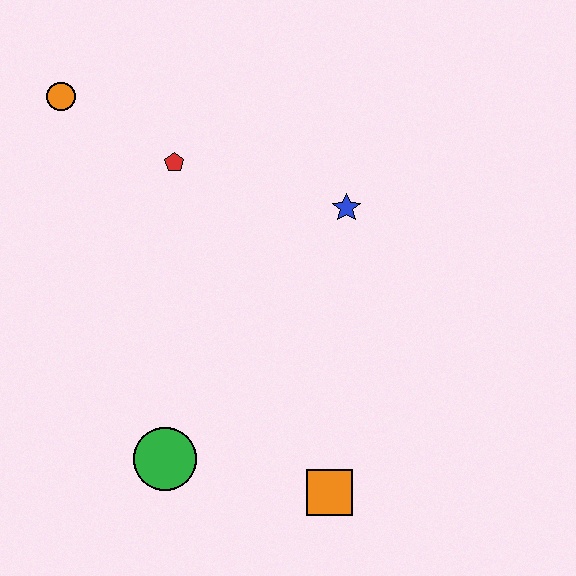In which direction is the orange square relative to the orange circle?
The orange square is below the orange circle.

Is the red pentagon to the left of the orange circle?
No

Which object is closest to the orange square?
The green circle is closest to the orange square.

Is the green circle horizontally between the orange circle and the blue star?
Yes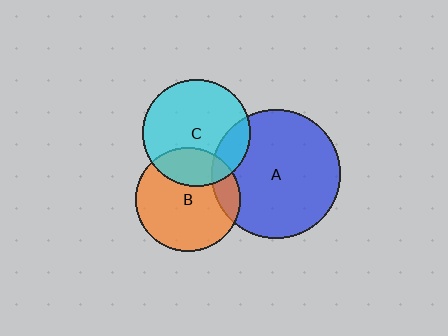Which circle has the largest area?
Circle A (blue).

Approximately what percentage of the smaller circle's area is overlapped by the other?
Approximately 25%.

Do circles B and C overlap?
Yes.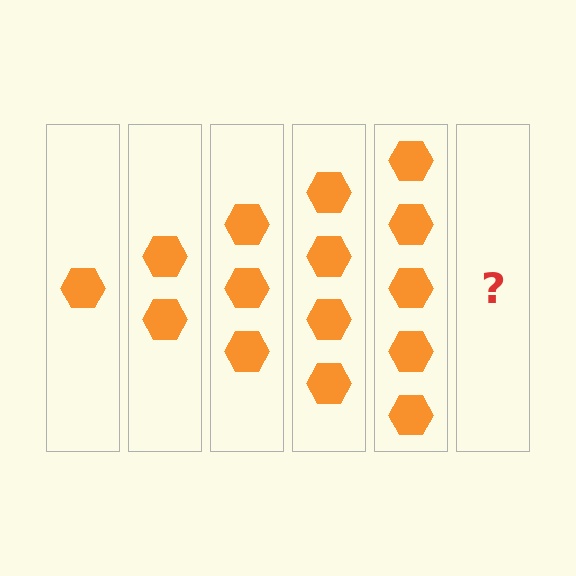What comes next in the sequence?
The next element should be 6 hexagons.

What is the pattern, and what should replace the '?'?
The pattern is that each step adds one more hexagon. The '?' should be 6 hexagons.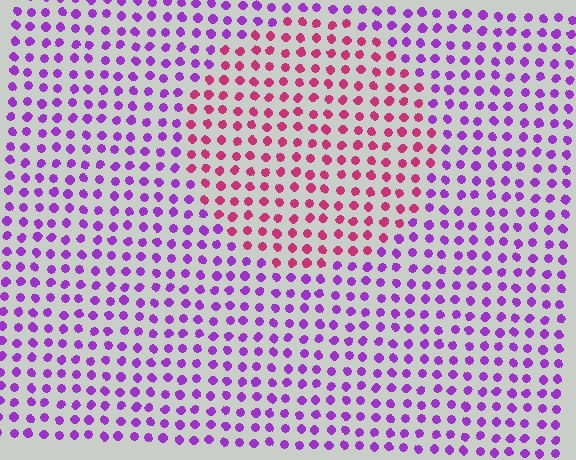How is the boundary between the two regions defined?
The boundary is defined purely by a slight shift in hue (about 49 degrees). Spacing, size, and orientation are identical on both sides.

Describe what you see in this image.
The image is filled with small purple elements in a uniform arrangement. A circle-shaped region is visible where the elements are tinted to a slightly different hue, forming a subtle color boundary.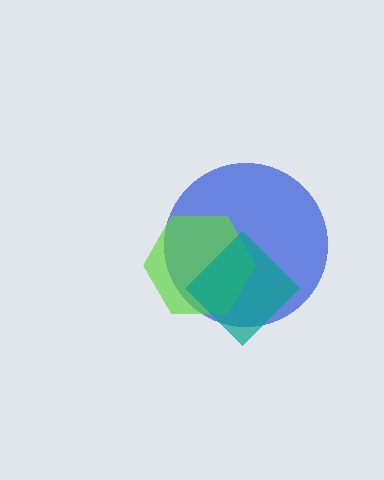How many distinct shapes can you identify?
There are 3 distinct shapes: a blue circle, a lime hexagon, a teal diamond.